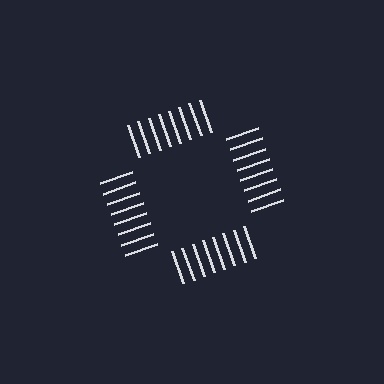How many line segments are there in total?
32 — 8 along each of the 4 edges.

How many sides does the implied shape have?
4 sides — the line-ends trace a square.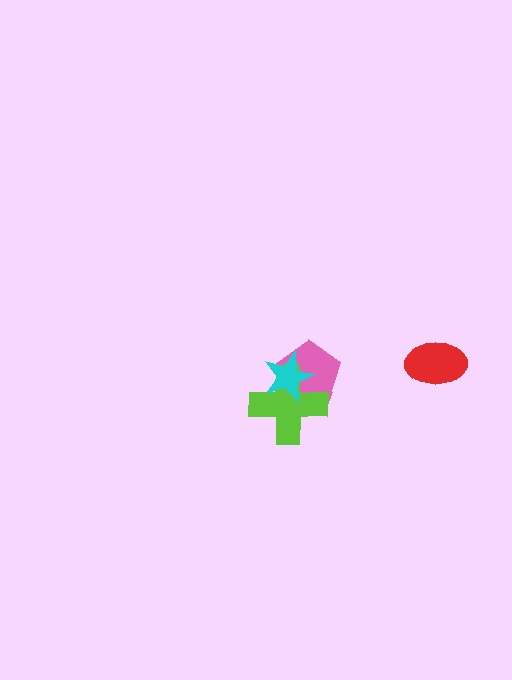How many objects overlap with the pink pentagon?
2 objects overlap with the pink pentagon.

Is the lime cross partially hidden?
Yes, it is partially covered by another shape.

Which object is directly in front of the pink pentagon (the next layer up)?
The lime cross is directly in front of the pink pentagon.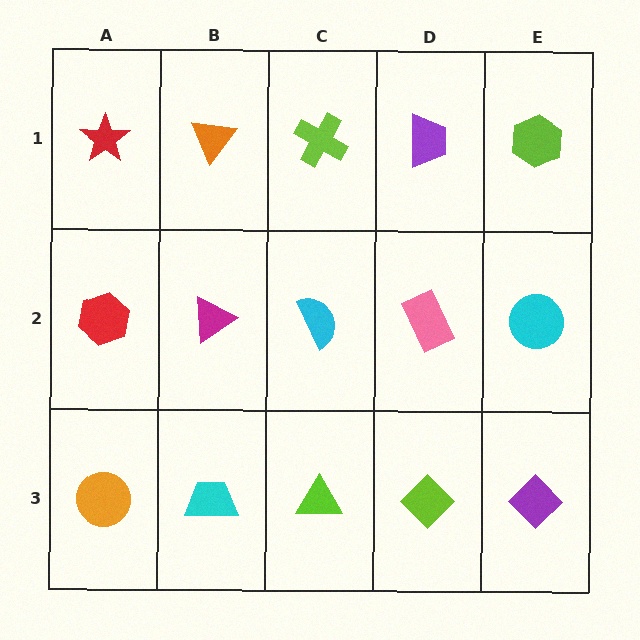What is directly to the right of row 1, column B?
A lime cross.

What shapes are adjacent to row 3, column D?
A pink rectangle (row 2, column D), a lime triangle (row 3, column C), a purple diamond (row 3, column E).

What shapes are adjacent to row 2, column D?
A purple trapezoid (row 1, column D), a lime diamond (row 3, column D), a cyan semicircle (row 2, column C), a cyan circle (row 2, column E).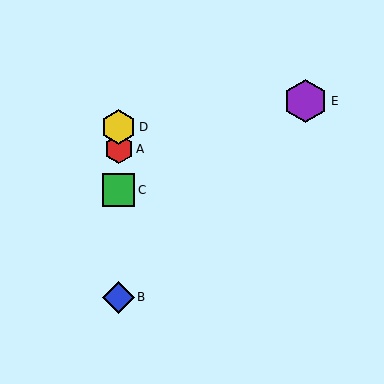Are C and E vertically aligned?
No, C is at x≈119 and E is at x≈306.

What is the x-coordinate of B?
Object B is at x≈119.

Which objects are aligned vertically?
Objects A, B, C, D are aligned vertically.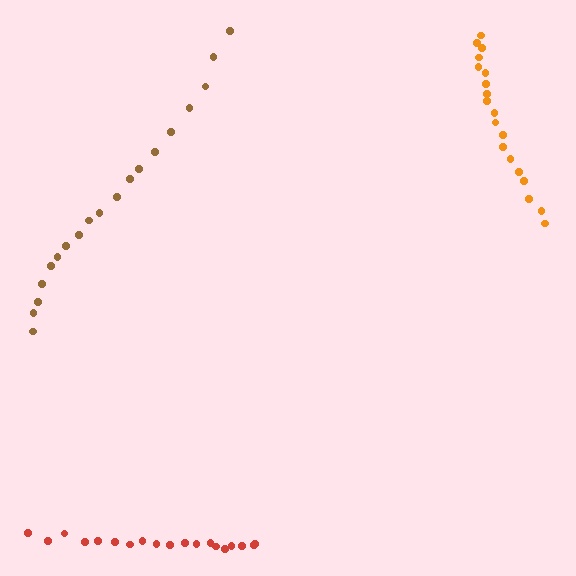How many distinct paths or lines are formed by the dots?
There are 3 distinct paths.